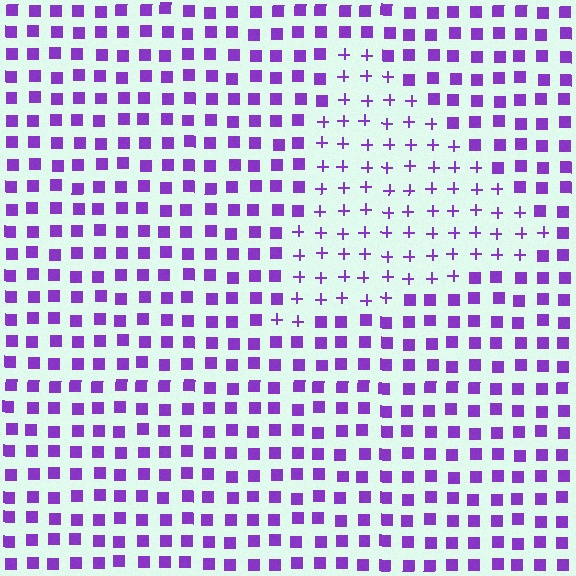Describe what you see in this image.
The image is filled with small purple elements arranged in a uniform grid. A triangle-shaped region contains plus signs, while the surrounding area contains squares. The boundary is defined purely by the change in element shape.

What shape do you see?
I see a triangle.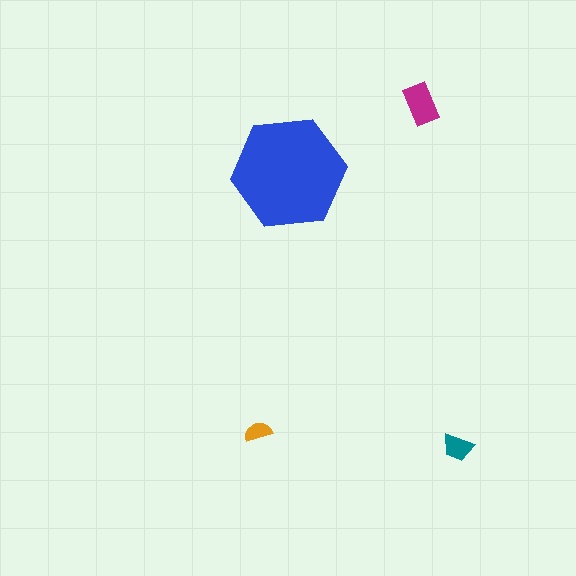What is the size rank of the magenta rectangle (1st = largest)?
2nd.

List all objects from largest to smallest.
The blue hexagon, the magenta rectangle, the teal trapezoid, the orange semicircle.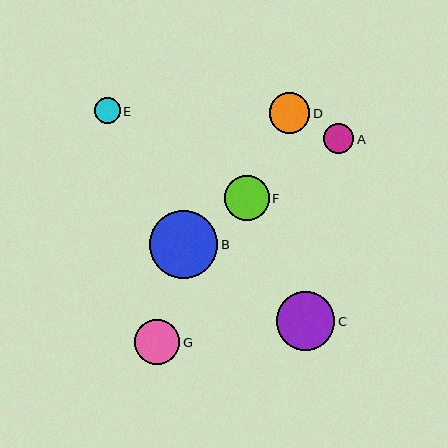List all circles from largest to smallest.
From largest to smallest: B, C, G, F, D, A, E.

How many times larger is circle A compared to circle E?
Circle A is approximately 1.2 times the size of circle E.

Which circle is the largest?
Circle B is the largest with a size of approximately 68 pixels.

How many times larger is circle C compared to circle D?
Circle C is approximately 1.5 times the size of circle D.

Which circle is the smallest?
Circle E is the smallest with a size of approximately 25 pixels.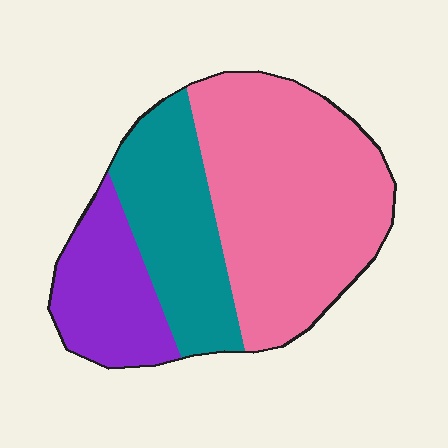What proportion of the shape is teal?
Teal covers 27% of the shape.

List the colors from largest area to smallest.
From largest to smallest: pink, teal, purple.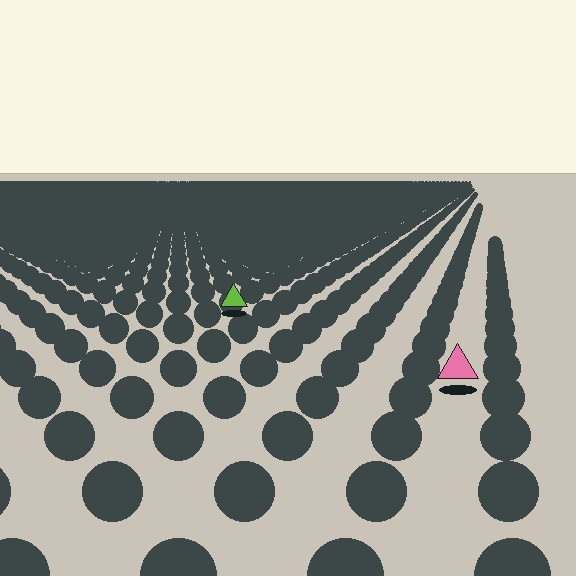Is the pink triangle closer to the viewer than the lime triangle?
Yes. The pink triangle is closer — you can tell from the texture gradient: the ground texture is coarser near it.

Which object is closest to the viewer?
The pink triangle is closest. The texture marks near it are larger and more spread out.